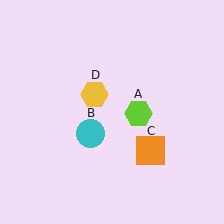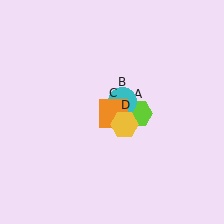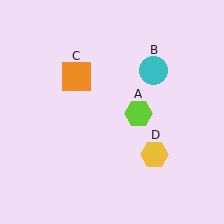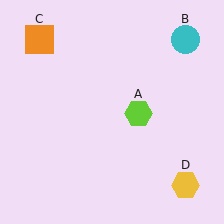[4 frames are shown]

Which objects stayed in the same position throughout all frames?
Lime hexagon (object A) remained stationary.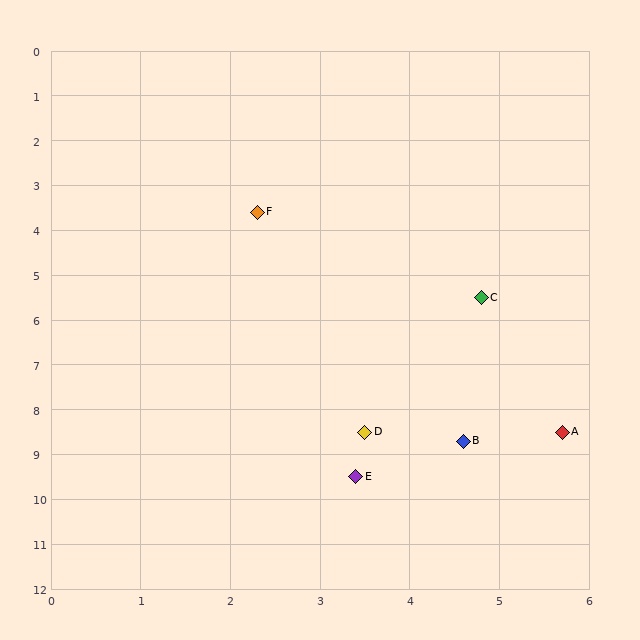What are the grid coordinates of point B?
Point B is at approximately (4.6, 8.7).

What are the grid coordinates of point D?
Point D is at approximately (3.5, 8.5).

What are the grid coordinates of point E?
Point E is at approximately (3.4, 9.5).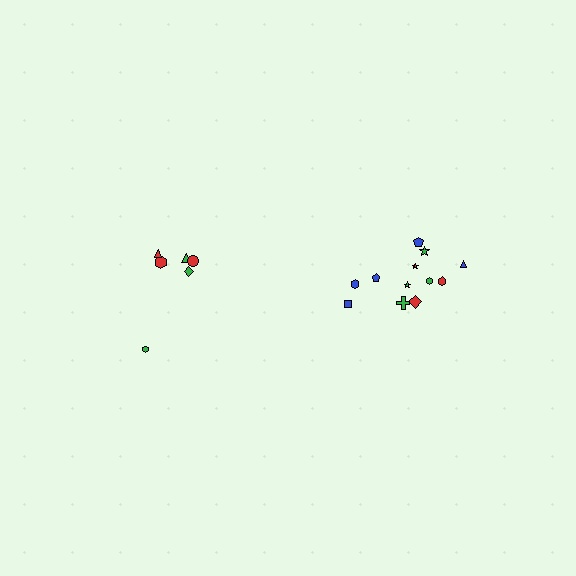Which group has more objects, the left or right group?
The right group.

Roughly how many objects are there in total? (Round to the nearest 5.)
Roughly 20 objects in total.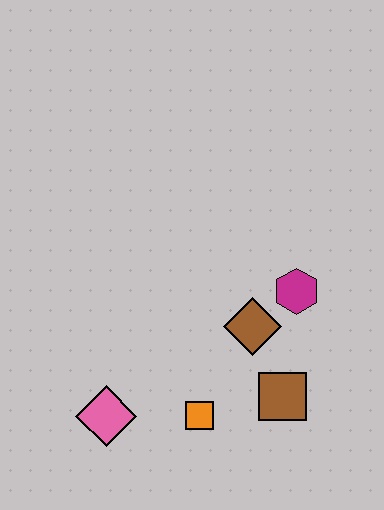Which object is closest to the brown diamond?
The magenta hexagon is closest to the brown diamond.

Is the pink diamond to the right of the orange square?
No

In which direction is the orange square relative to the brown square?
The orange square is to the left of the brown square.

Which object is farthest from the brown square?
The pink diamond is farthest from the brown square.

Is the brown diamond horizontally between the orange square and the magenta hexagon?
Yes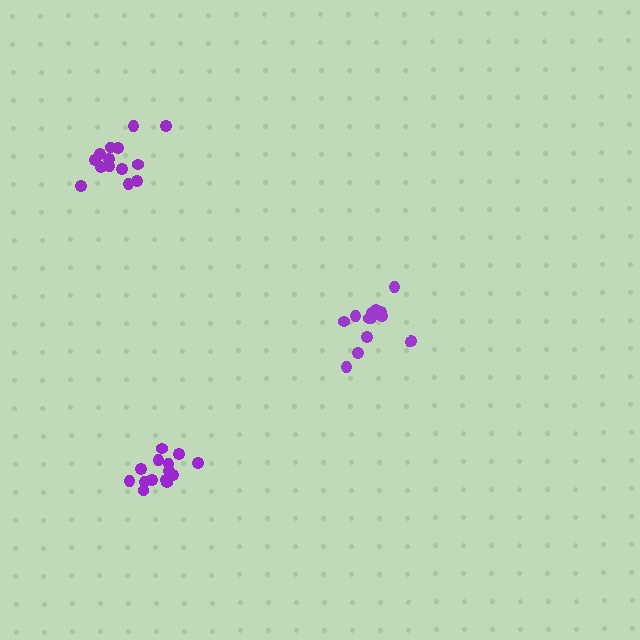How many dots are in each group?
Group 1: 13 dots, Group 2: 14 dots, Group 3: 14 dots (41 total).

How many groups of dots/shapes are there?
There are 3 groups.